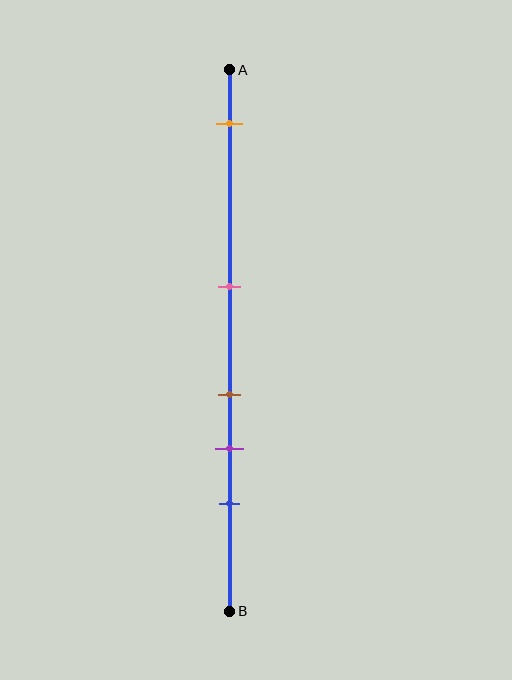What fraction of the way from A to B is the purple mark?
The purple mark is approximately 70% (0.7) of the way from A to B.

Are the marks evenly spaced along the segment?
No, the marks are not evenly spaced.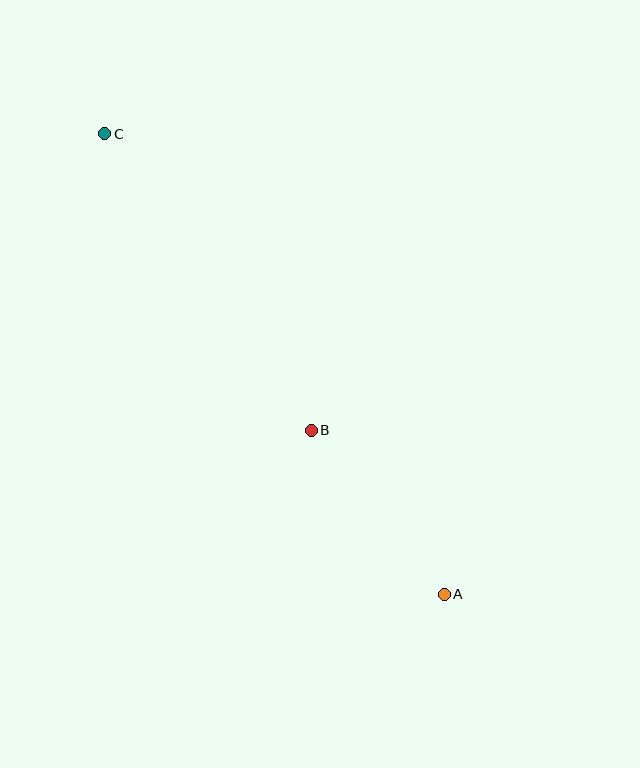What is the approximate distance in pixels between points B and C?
The distance between B and C is approximately 361 pixels.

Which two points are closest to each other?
Points A and B are closest to each other.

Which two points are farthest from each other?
Points A and C are farthest from each other.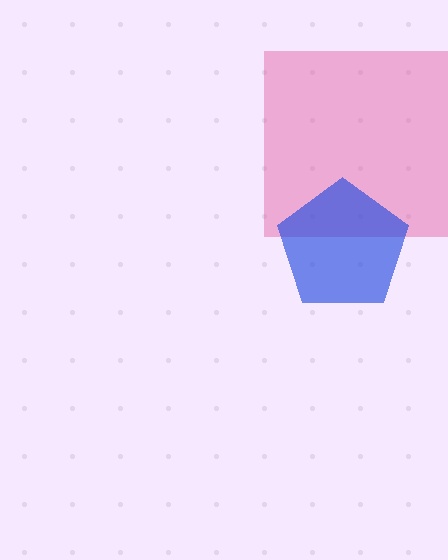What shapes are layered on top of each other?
The layered shapes are: a pink square, a blue pentagon.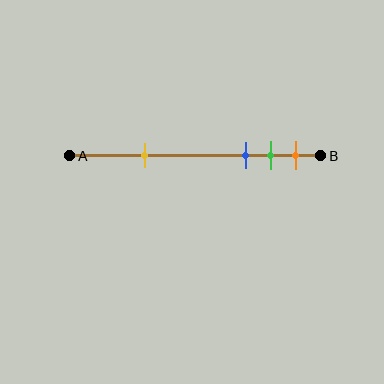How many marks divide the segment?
There are 4 marks dividing the segment.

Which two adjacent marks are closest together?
The green and orange marks are the closest adjacent pair.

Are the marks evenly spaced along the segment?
No, the marks are not evenly spaced.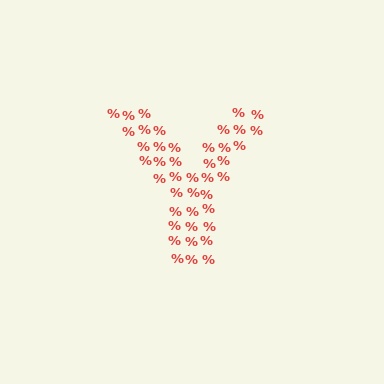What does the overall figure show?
The overall figure shows the letter Y.